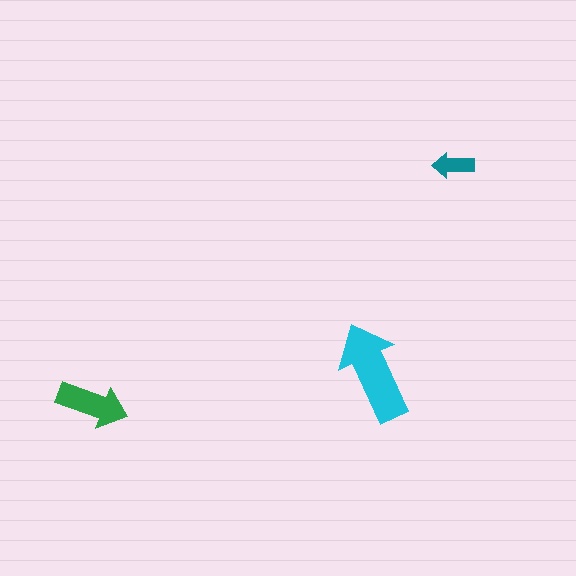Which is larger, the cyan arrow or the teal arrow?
The cyan one.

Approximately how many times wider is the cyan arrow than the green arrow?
About 1.5 times wider.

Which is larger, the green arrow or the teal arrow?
The green one.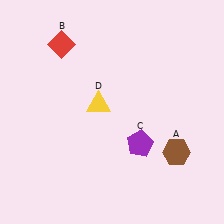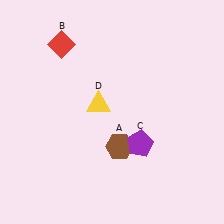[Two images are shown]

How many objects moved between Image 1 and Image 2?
1 object moved between the two images.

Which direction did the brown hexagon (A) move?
The brown hexagon (A) moved left.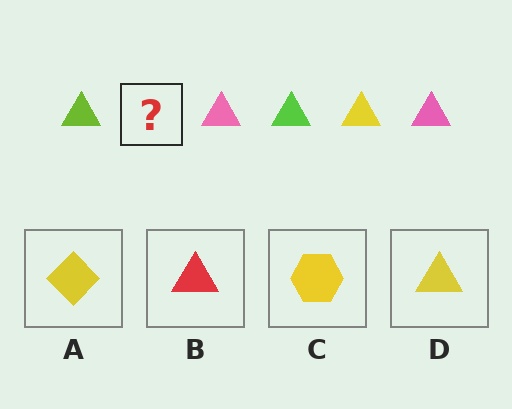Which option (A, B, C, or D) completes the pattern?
D.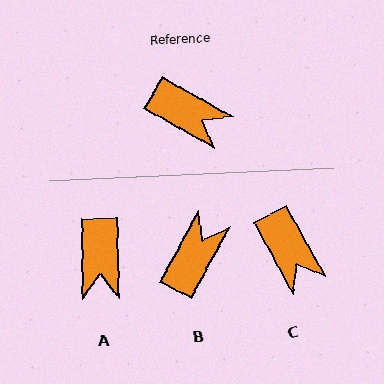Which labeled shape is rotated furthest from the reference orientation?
B, about 92 degrees away.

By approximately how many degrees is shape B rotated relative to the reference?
Approximately 92 degrees counter-clockwise.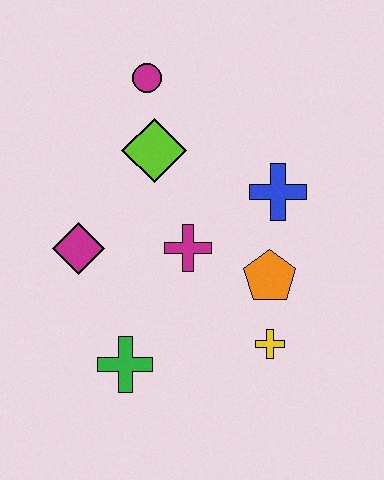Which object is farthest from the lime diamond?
The yellow cross is farthest from the lime diamond.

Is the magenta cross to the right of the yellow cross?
No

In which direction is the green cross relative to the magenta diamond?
The green cross is below the magenta diamond.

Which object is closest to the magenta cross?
The orange pentagon is closest to the magenta cross.